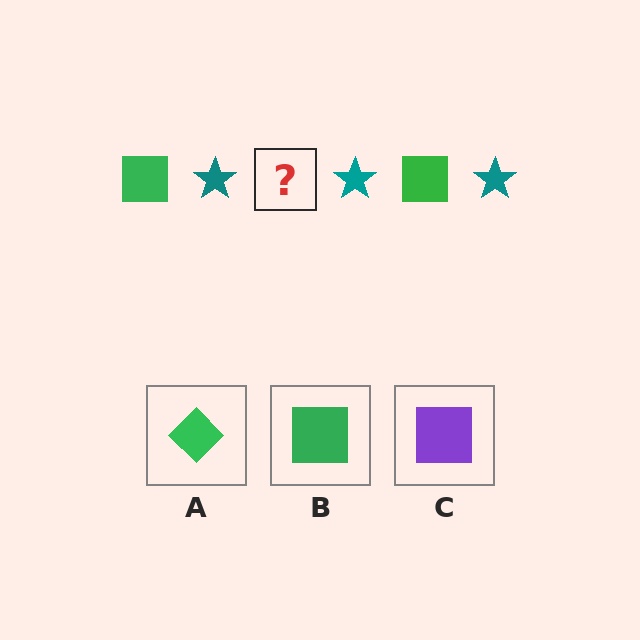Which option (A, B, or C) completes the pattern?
B.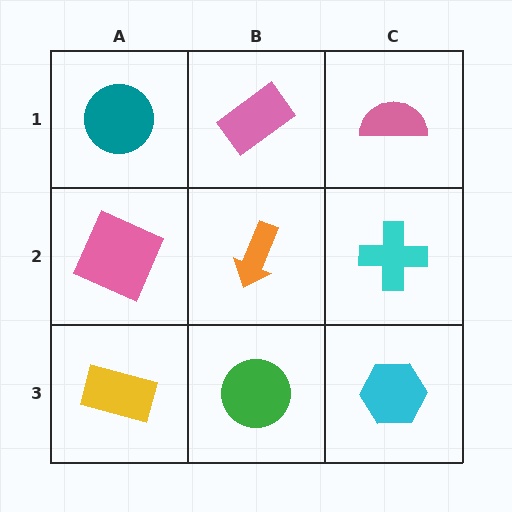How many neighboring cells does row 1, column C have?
2.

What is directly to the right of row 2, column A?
An orange arrow.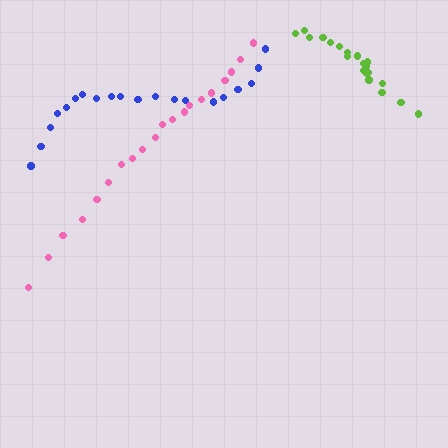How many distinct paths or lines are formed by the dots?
There are 3 distinct paths.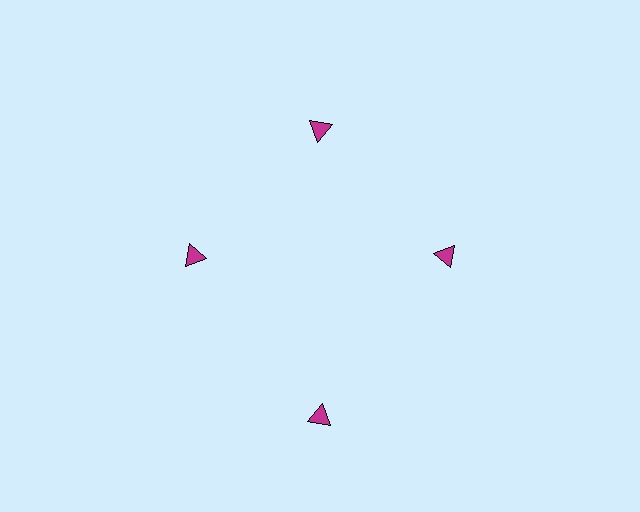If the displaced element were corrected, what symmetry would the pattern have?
It would have 4-fold rotational symmetry — the pattern would map onto itself every 90 degrees.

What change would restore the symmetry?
The symmetry would be restored by moving it inward, back onto the ring so that all 4 triangles sit at equal angles and equal distance from the center.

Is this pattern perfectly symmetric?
No. The 4 magenta triangles are arranged in a ring, but one element near the 6 o'clock position is pushed outward from the center, breaking the 4-fold rotational symmetry.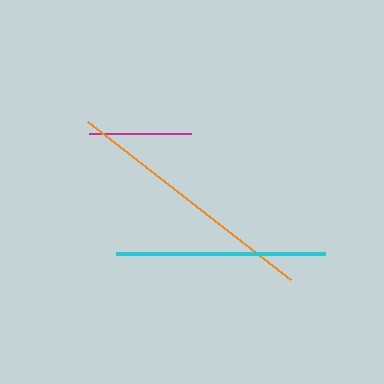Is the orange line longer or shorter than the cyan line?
The orange line is longer than the cyan line.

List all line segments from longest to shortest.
From longest to shortest: orange, cyan, magenta.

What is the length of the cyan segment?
The cyan segment is approximately 209 pixels long.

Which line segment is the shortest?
The magenta line is the shortest at approximately 102 pixels.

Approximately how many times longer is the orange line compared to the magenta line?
The orange line is approximately 2.5 times the length of the magenta line.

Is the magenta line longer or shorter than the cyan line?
The cyan line is longer than the magenta line.